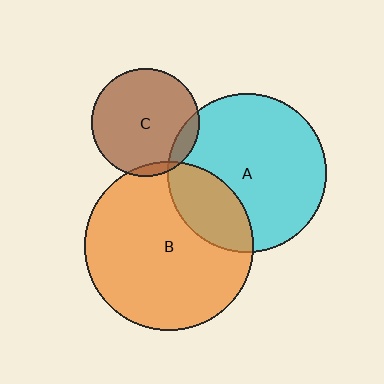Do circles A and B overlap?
Yes.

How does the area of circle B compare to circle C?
Approximately 2.4 times.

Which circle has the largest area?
Circle B (orange).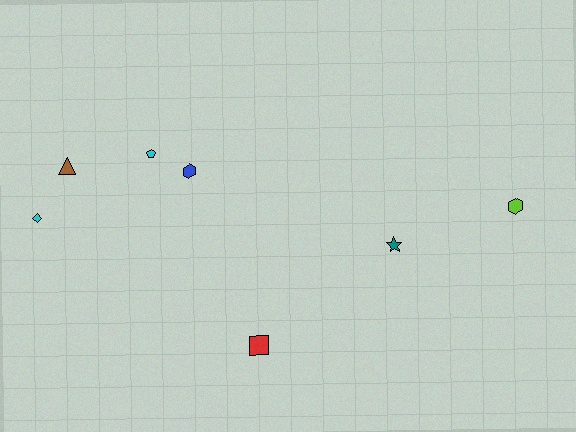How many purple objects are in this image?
There are no purple objects.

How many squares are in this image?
There is 1 square.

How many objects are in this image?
There are 7 objects.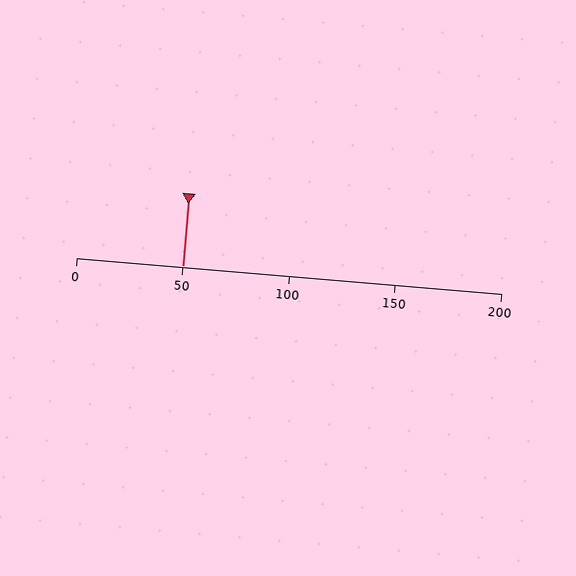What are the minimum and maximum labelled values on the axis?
The axis runs from 0 to 200.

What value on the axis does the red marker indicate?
The marker indicates approximately 50.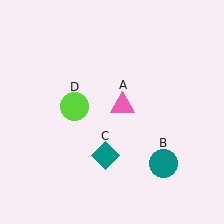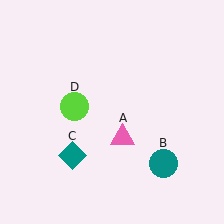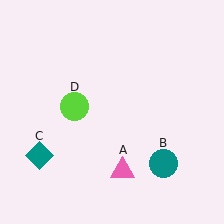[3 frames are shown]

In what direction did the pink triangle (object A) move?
The pink triangle (object A) moved down.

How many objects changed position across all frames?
2 objects changed position: pink triangle (object A), teal diamond (object C).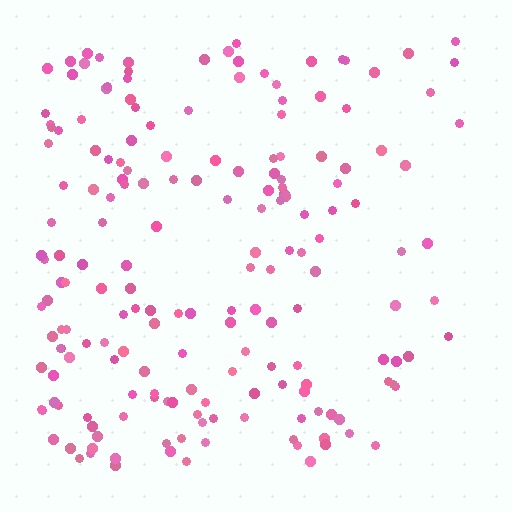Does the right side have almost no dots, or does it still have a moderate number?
Still a moderate number, just noticeably fewer than the left.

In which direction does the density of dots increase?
From right to left, with the left side densest.